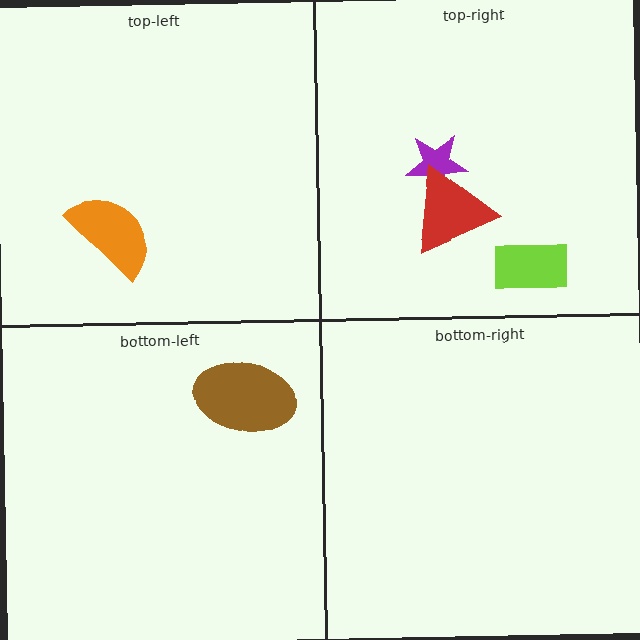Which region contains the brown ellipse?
The bottom-left region.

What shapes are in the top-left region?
The orange semicircle.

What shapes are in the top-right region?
The purple star, the lime rectangle, the red triangle.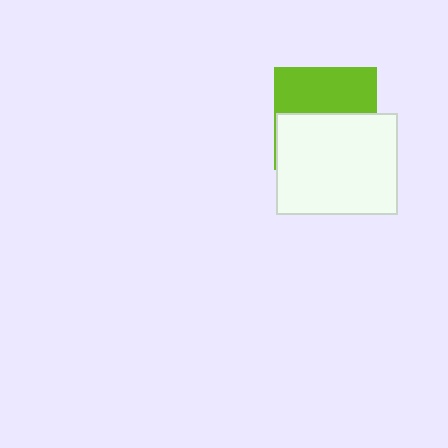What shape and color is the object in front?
The object in front is a white rectangle.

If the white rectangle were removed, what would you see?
You would see the complete lime square.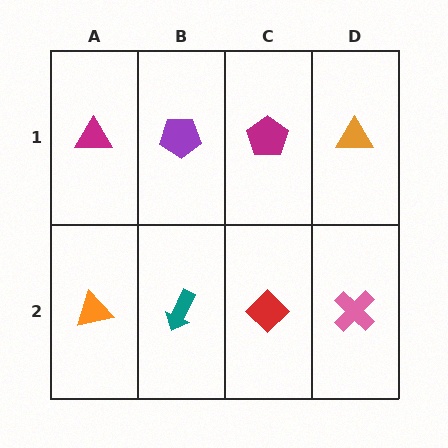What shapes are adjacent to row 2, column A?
A magenta triangle (row 1, column A), a teal arrow (row 2, column B).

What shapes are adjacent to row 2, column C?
A magenta pentagon (row 1, column C), a teal arrow (row 2, column B), a pink cross (row 2, column D).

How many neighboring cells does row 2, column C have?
3.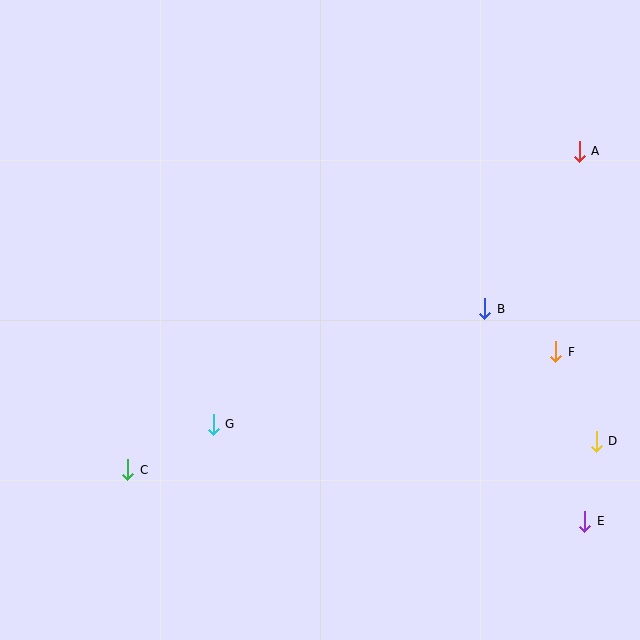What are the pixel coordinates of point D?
Point D is at (596, 441).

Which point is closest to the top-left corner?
Point G is closest to the top-left corner.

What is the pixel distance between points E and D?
The distance between E and D is 81 pixels.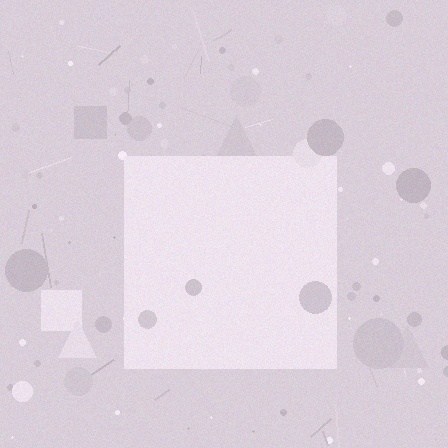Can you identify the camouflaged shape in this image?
The camouflaged shape is a square.